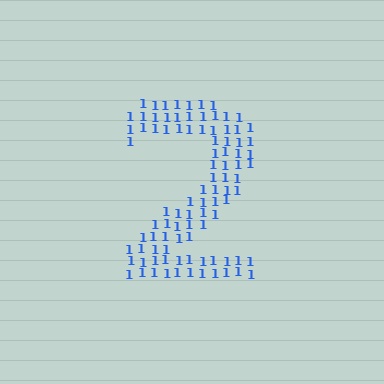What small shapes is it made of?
It is made of small digit 1's.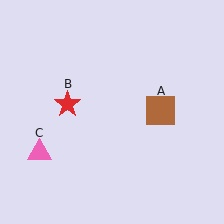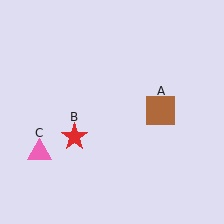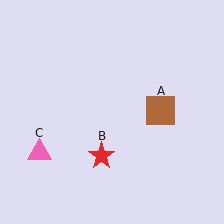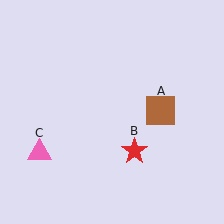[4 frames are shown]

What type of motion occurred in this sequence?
The red star (object B) rotated counterclockwise around the center of the scene.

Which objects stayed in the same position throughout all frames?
Brown square (object A) and pink triangle (object C) remained stationary.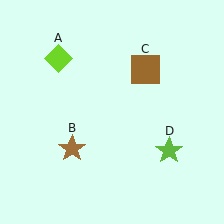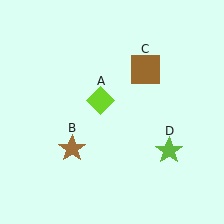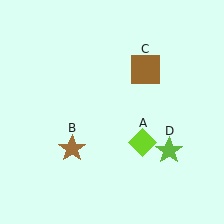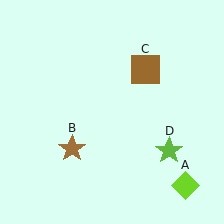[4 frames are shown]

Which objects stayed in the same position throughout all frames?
Brown star (object B) and brown square (object C) and lime star (object D) remained stationary.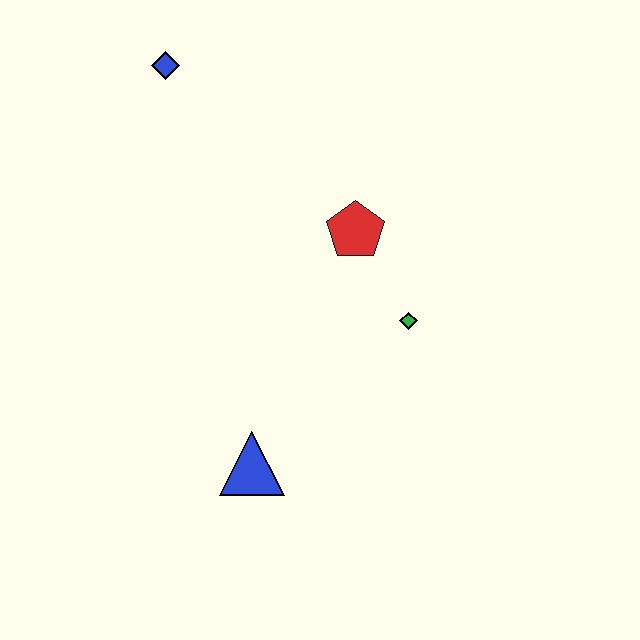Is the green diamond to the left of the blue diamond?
No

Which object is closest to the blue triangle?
The green diamond is closest to the blue triangle.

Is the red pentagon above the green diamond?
Yes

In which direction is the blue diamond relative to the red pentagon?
The blue diamond is to the left of the red pentagon.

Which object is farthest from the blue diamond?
The blue triangle is farthest from the blue diamond.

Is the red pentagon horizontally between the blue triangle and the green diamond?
Yes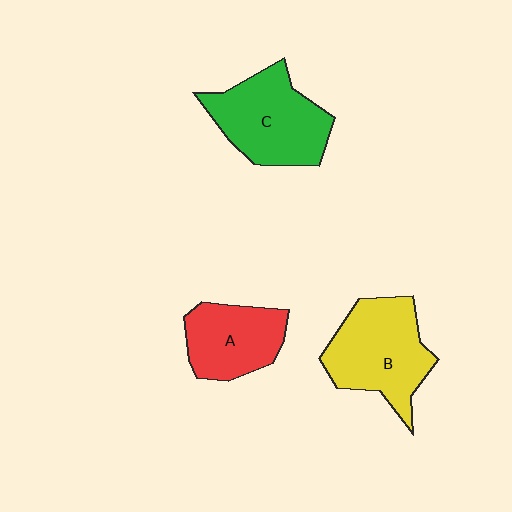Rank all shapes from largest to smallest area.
From largest to smallest: B (yellow), C (green), A (red).